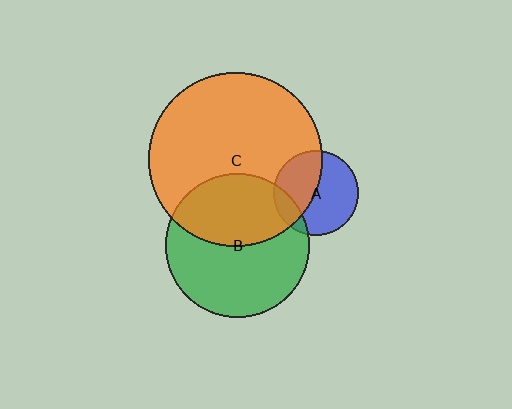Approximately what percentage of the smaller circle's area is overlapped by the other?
Approximately 40%.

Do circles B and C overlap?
Yes.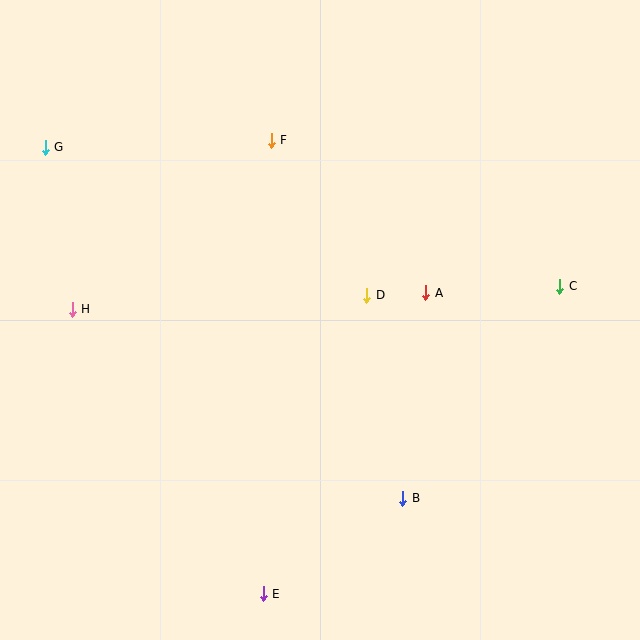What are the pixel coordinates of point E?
Point E is at (263, 594).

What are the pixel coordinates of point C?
Point C is at (560, 286).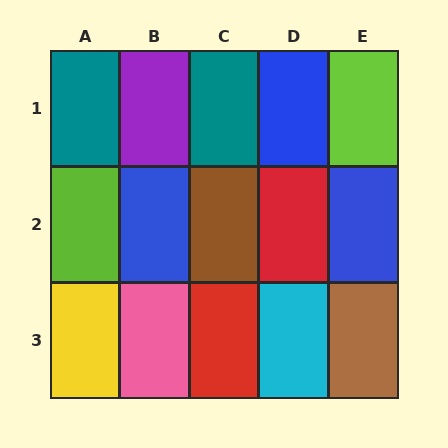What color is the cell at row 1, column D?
Blue.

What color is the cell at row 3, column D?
Cyan.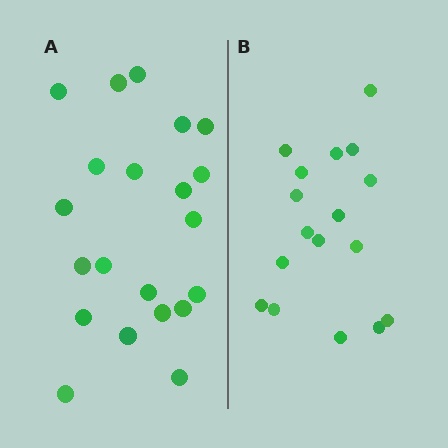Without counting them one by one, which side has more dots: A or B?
Region A (the left region) has more dots.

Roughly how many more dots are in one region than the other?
Region A has about 4 more dots than region B.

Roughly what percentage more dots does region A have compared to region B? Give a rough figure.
About 25% more.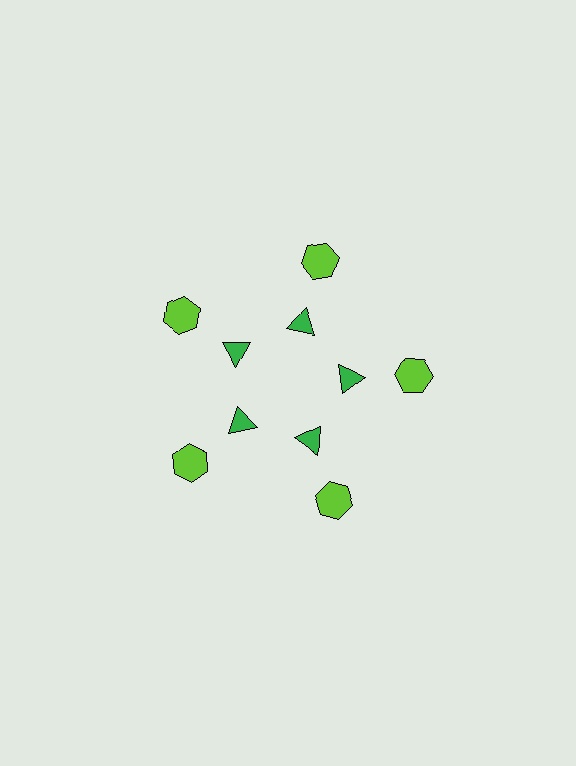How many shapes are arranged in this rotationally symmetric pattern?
There are 10 shapes, arranged in 5 groups of 2.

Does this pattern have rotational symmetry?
Yes, this pattern has 5-fold rotational symmetry. It looks the same after rotating 72 degrees around the center.